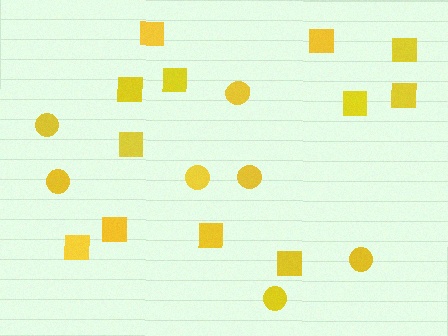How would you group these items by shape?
There are 2 groups: one group of squares (12) and one group of circles (7).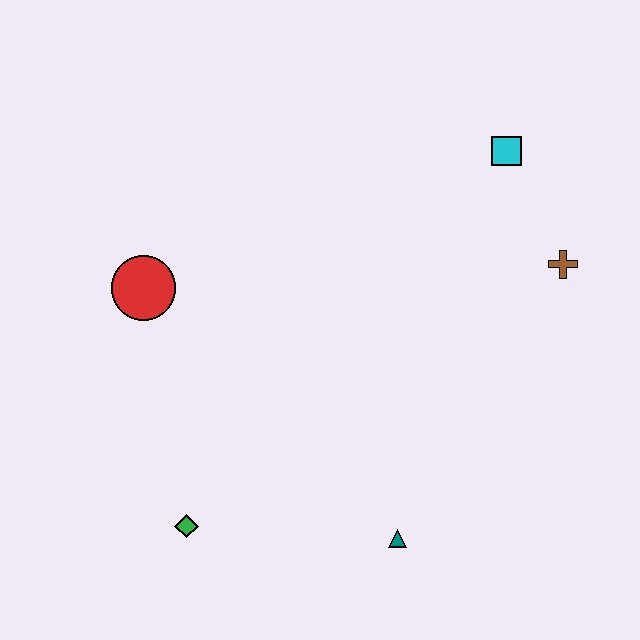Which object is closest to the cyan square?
The brown cross is closest to the cyan square.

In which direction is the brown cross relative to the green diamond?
The brown cross is to the right of the green diamond.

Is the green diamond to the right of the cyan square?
No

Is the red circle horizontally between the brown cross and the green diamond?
No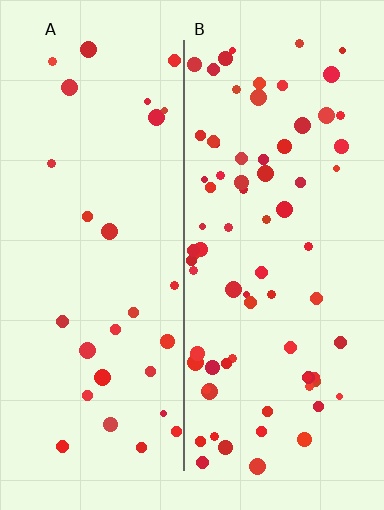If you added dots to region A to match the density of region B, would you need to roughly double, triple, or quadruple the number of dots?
Approximately triple.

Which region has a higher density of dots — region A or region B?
B (the right).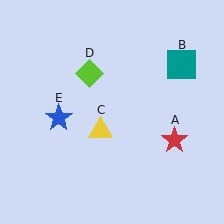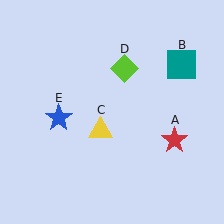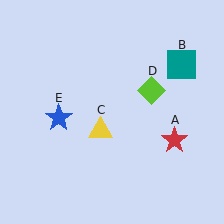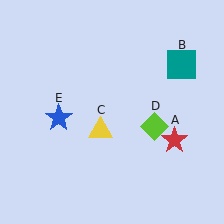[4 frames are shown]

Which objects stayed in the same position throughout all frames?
Red star (object A) and teal square (object B) and yellow triangle (object C) and blue star (object E) remained stationary.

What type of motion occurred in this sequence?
The lime diamond (object D) rotated clockwise around the center of the scene.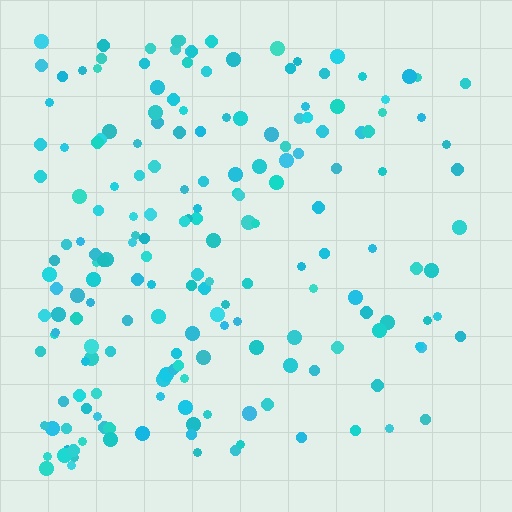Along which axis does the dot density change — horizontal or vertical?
Horizontal.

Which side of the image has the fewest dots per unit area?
The right.